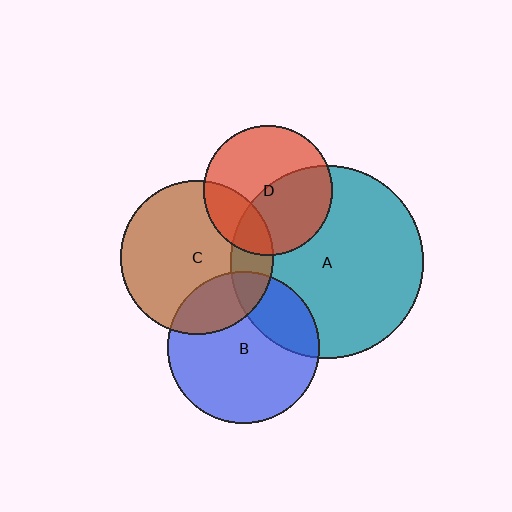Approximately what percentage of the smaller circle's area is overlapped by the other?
Approximately 25%.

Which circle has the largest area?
Circle A (teal).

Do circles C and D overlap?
Yes.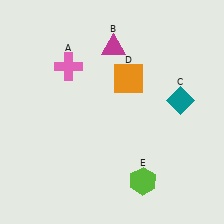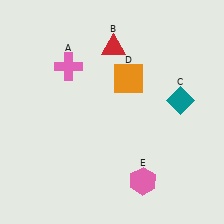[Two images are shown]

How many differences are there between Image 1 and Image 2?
There are 2 differences between the two images.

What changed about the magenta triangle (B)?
In Image 1, B is magenta. In Image 2, it changed to red.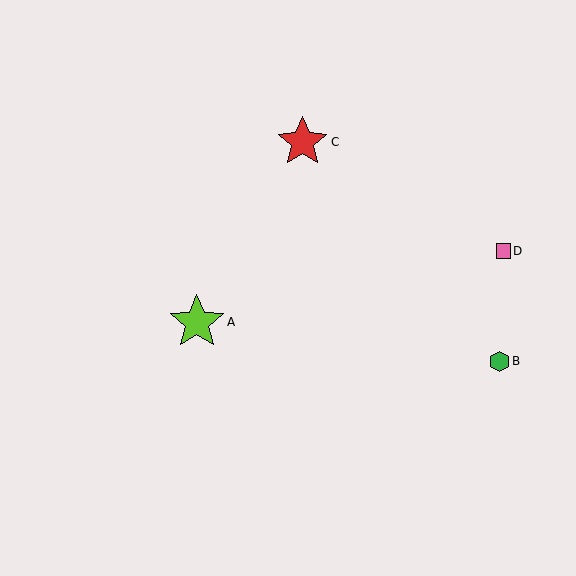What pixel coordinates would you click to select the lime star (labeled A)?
Click at (197, 322) to select the lime star A.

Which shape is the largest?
The lime star (labeled A) is the largest.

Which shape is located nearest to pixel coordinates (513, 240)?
The pink square (labeled D) at (503, 251) is nearest to that location.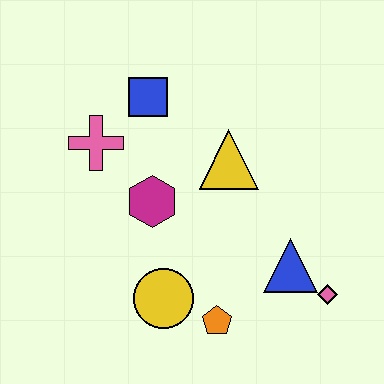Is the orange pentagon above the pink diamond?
No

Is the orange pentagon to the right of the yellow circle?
Yes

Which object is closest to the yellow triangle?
The magenta hexagon is closest to the yellow triangle.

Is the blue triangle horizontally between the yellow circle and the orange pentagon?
No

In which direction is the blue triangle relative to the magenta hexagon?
The blue triangle is to the right of the magenta hexagon.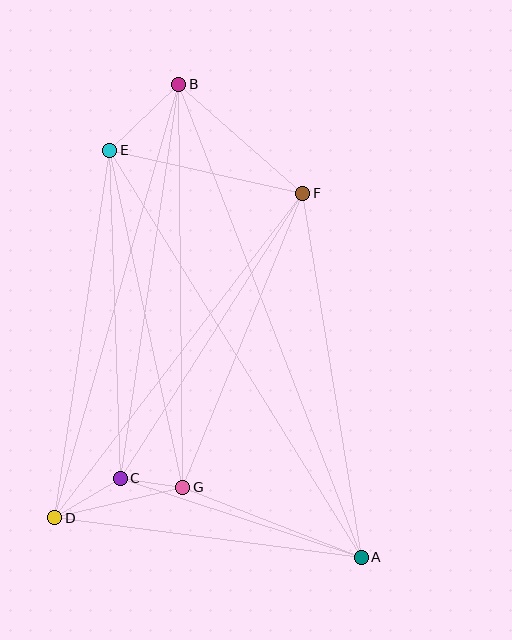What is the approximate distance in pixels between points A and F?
The distance between A and F is approximately 369 pixels.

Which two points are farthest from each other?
Points A and B are farthest from each other.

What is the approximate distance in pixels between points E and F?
The distance between E and F is approximately 198 pixels.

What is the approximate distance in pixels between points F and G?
The distance between F and G is approximately 317 pixels.